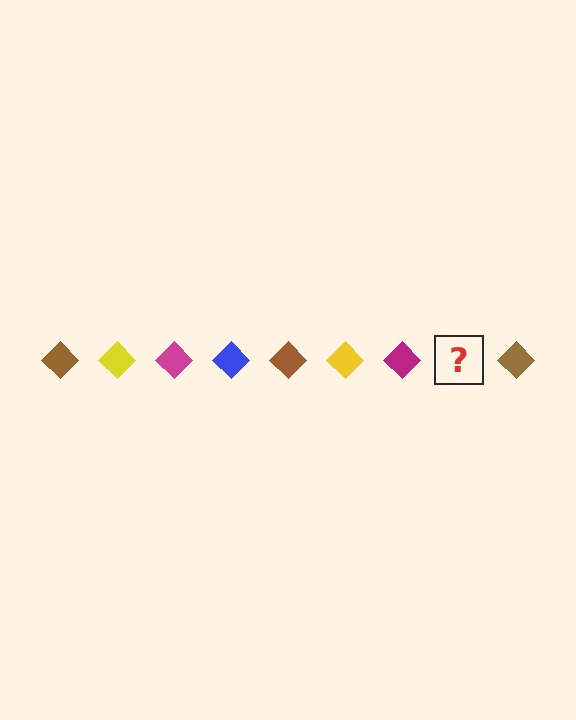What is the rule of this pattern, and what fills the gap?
The rule is that the pattern cycles through brown, yellow, magenta, blue diamonds. The gap should be filled with a blue diamond.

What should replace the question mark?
The question mark should be replaced with a blue diamond.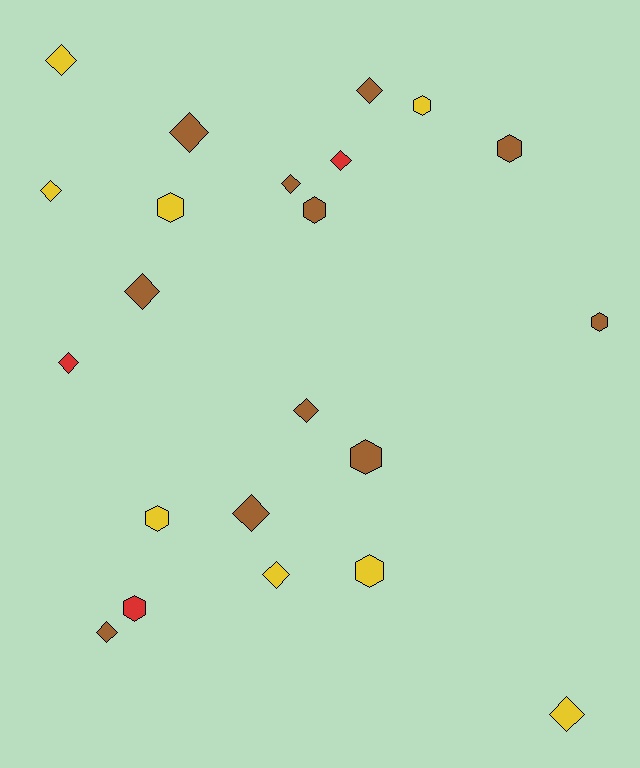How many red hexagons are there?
There is 1 red hexagon.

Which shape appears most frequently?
Diamond, with 13 objects.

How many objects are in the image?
There are 22 objects.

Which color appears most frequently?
Brown, with 11 objects.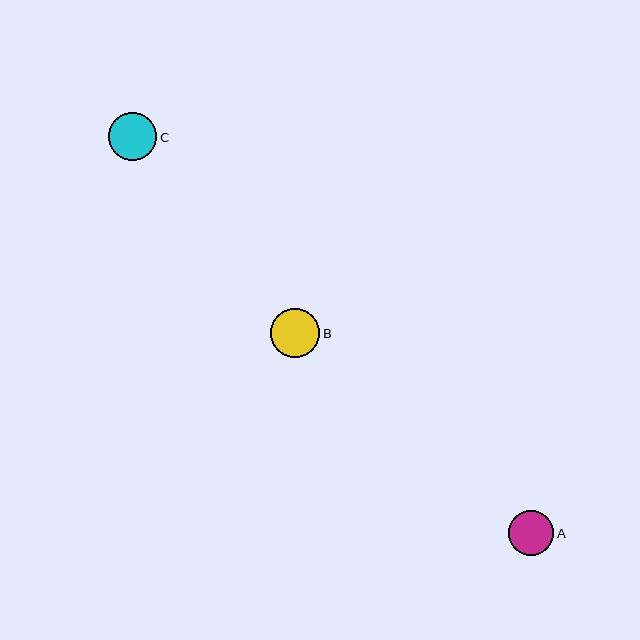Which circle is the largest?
Circle B is the largest with a size of approximately 49 pixels.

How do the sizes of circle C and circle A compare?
Circle C and circle A are approximately the same size.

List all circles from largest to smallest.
From largest to smallest: B, C, A.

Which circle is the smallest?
Circle A is the smallest with a size of approximately 45 pixels.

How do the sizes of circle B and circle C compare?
Circle B and circle C are approximately the same size.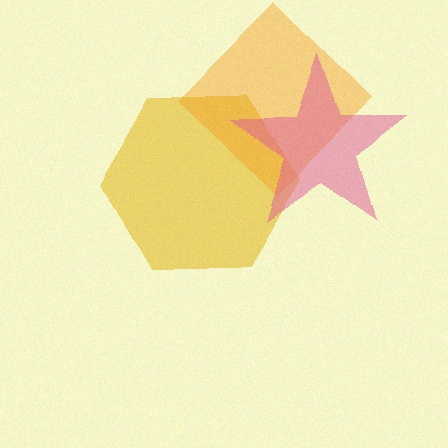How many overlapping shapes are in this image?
There are 3 overlapping shapes in the image.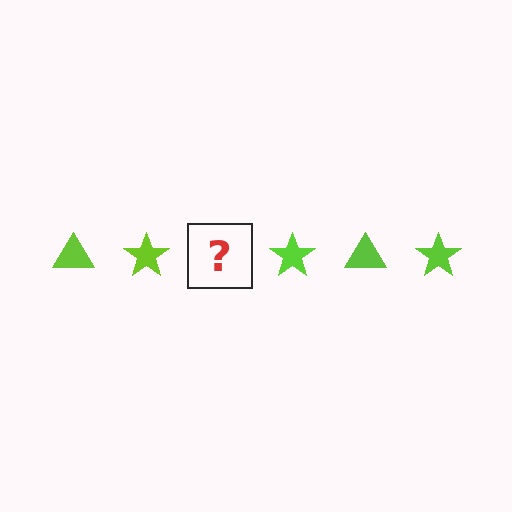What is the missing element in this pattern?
The missing element is a lime triangle.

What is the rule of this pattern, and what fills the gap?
The rule is that the pattern cycles through triangle, star shapes in lime. The gap should be filled with a lime triangle.